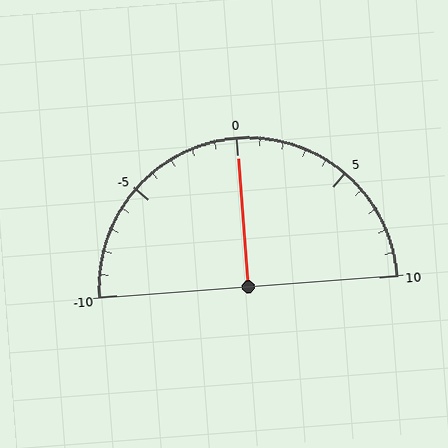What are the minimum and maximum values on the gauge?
The gauge ranges from -10 to 10.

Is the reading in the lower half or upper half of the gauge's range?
The reading is in the upper half of the range (-10 to 10).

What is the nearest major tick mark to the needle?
The nearest major tick mark is 0.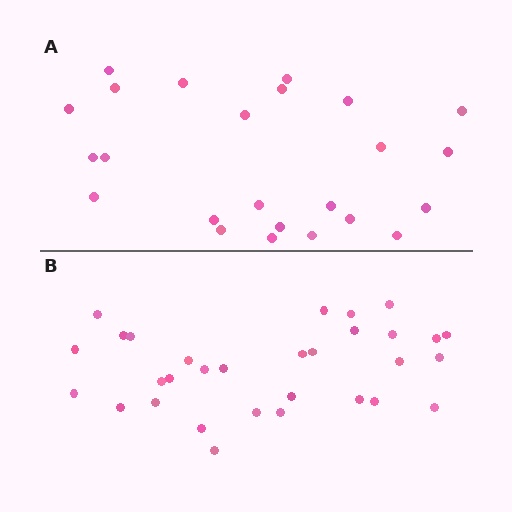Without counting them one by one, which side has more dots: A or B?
Region B (the bottom region) has more dots.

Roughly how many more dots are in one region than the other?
Region B has roughly 8 or so more dots than region A.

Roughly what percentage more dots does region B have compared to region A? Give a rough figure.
About 30% more.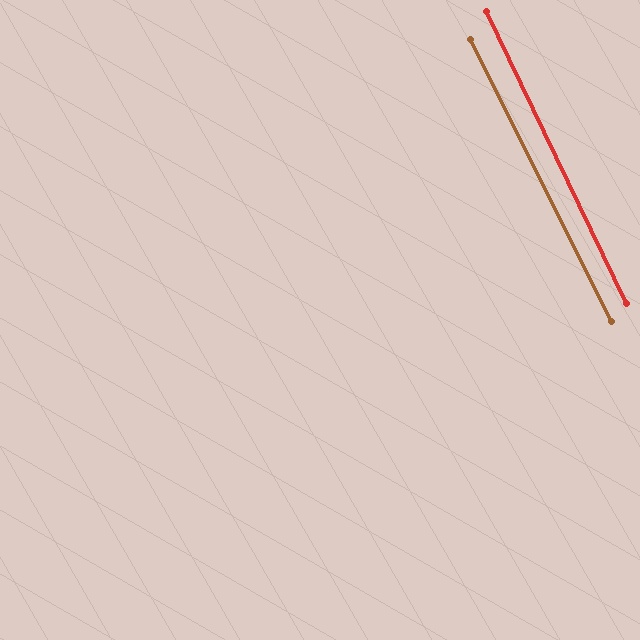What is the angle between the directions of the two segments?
Approximately 1 degree.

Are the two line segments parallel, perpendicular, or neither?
Parallel — their directions differ by only 1.0°.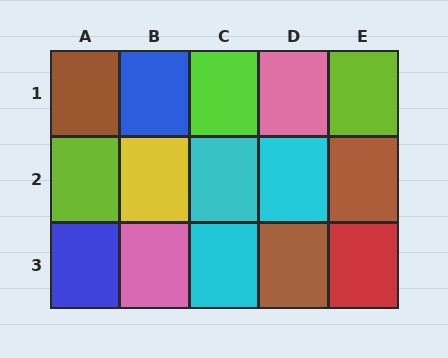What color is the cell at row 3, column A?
Blue.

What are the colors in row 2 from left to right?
Lime, yellow, cyan, cyan, brown.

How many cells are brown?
3 cells are brown.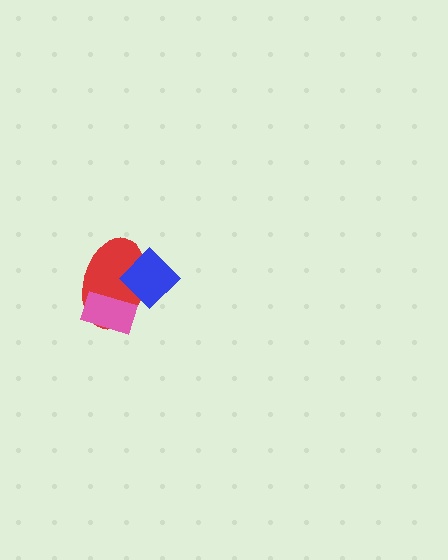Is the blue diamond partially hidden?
No, no other shape covers it.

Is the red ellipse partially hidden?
Yes, it is partially covered by another shape.